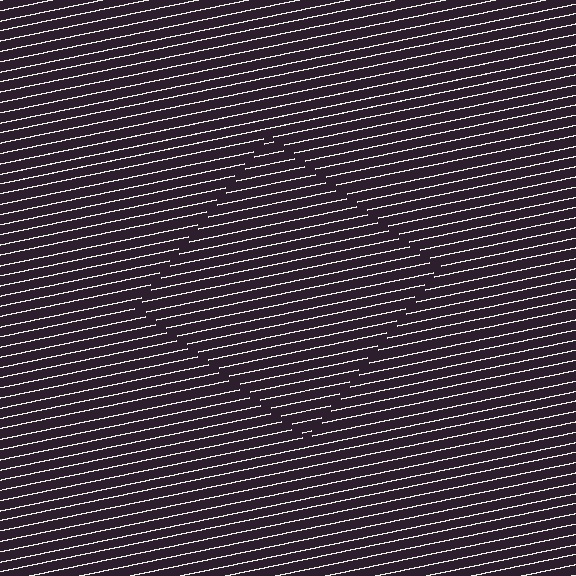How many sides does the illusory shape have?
4 sides — the line-ends trace a square.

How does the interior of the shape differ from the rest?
The interior of the shape contains the same grating, shifted by half a period — the contour is defined by the phase discontinuity where line-ends from the inner and outer gratings abut.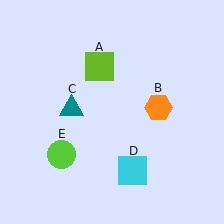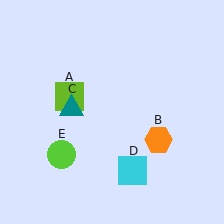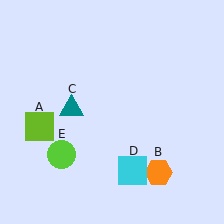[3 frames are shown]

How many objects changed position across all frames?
2 objects changed position: lime square (object A), orange hexagon (object B).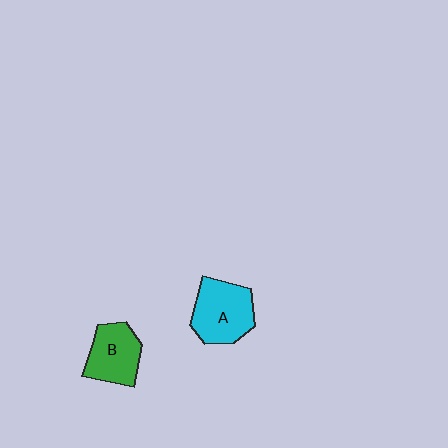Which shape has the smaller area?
Shape B (green).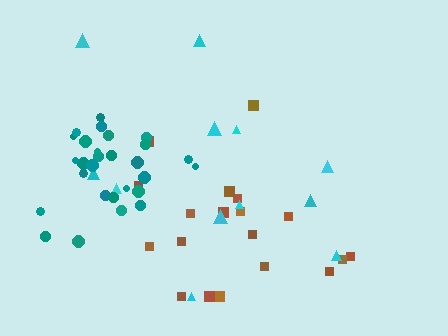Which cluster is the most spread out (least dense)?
Cyan.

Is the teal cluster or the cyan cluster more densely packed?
Teal.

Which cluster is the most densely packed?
Teal.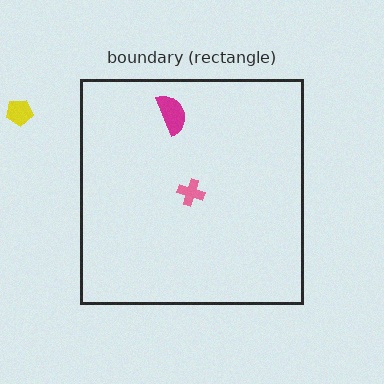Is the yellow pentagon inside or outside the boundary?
Outside.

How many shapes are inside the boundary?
2 inside, 1 outside.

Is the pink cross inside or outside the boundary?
Inside.